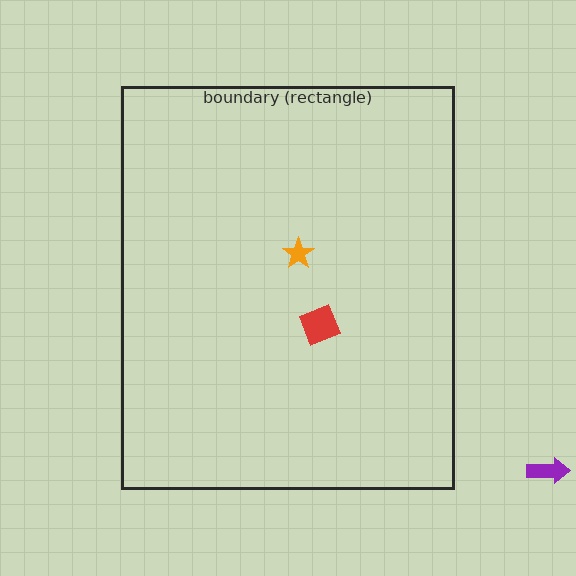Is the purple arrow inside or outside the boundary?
Outside.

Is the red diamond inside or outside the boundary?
Inside.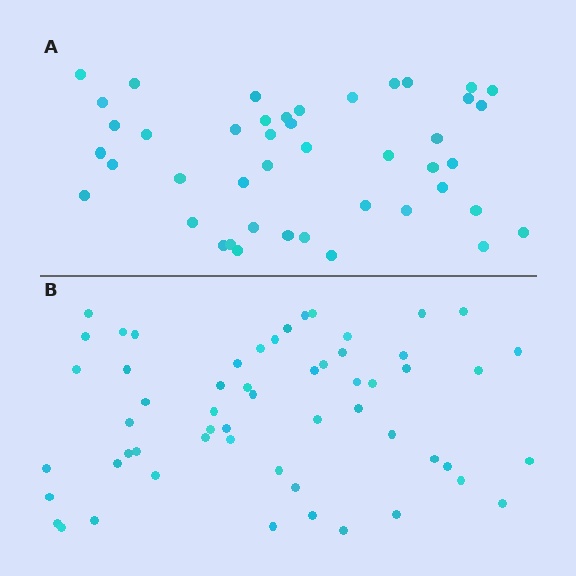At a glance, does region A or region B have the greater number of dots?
Region B (the bottom region) has more dots.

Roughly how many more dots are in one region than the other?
Region B has approximately 15 more dots than region A.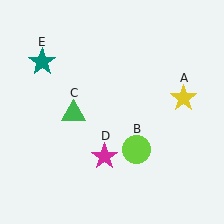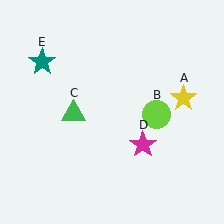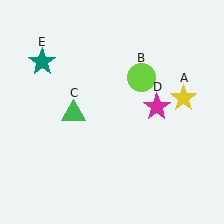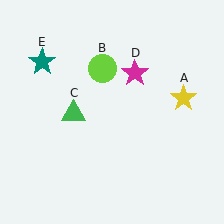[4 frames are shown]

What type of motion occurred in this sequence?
The lime circle (object B), magenta star (object D) rotated counterclockwise around the center of the scene.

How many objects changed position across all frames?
2 objects changed position: lime circle (object B), magenta star (object D).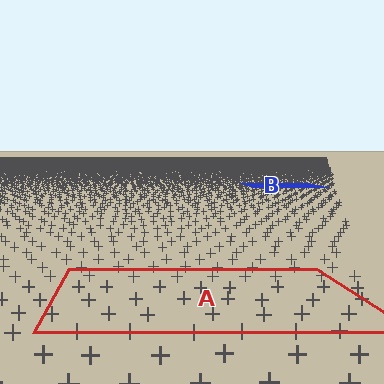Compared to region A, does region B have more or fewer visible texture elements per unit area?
Region B has more texture elements per unit area — they are packed more densely because it is farther away.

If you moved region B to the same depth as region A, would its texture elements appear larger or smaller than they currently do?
They would appear larger. At a closer depth, the same texture elements are projected at a bigger on-screen size.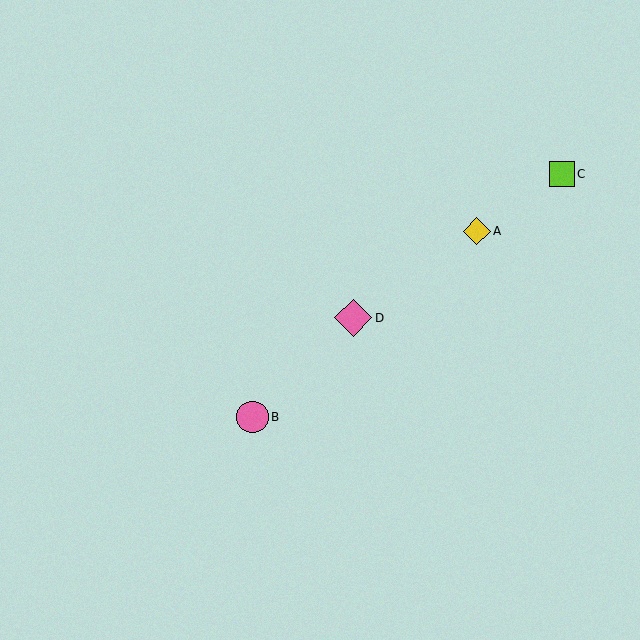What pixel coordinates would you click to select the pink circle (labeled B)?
Click at (252, 417) to select the pink circle B.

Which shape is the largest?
The pink diamond (labeled D) is the largest.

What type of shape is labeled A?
Shape A is a yellow diamond.